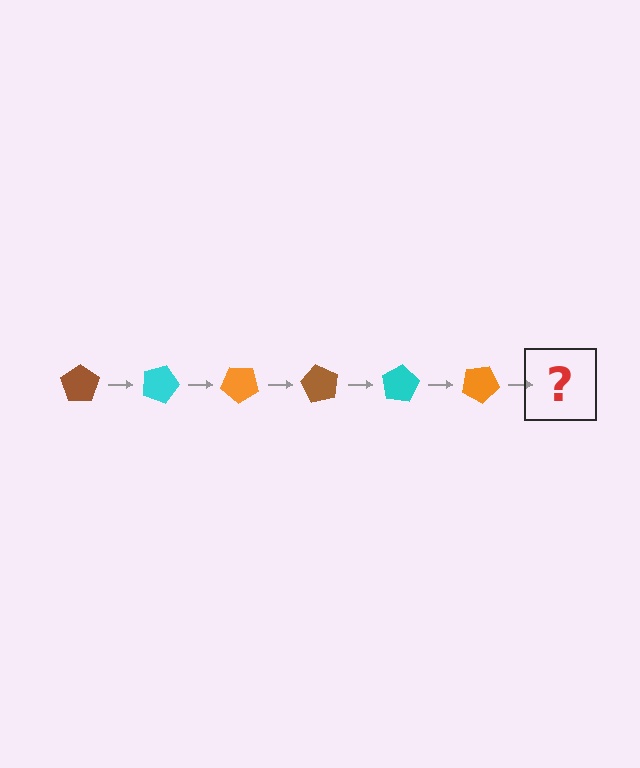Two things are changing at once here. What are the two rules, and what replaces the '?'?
The two rules are that it rotates 20 degrees each step and the color cycles through brown, cyan, and orange. The '?' should be a brown pentagon, rotated 120 degrees from the start.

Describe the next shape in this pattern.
It should be a brown pentagon, rotated 120 degrees from the start.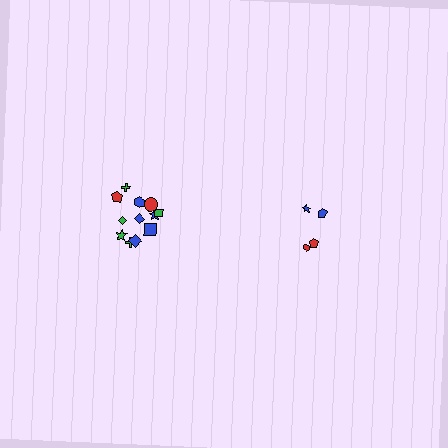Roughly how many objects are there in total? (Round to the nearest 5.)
Roughly 15 objects in total.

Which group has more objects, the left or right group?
The left group.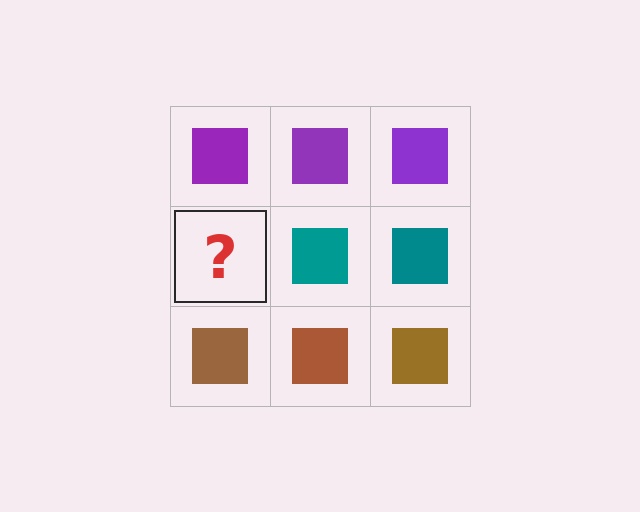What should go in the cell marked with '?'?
The missing cell should contain a teal square.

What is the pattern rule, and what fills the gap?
The rule is that each row has a consistent color. The gap should be filled with a teal square.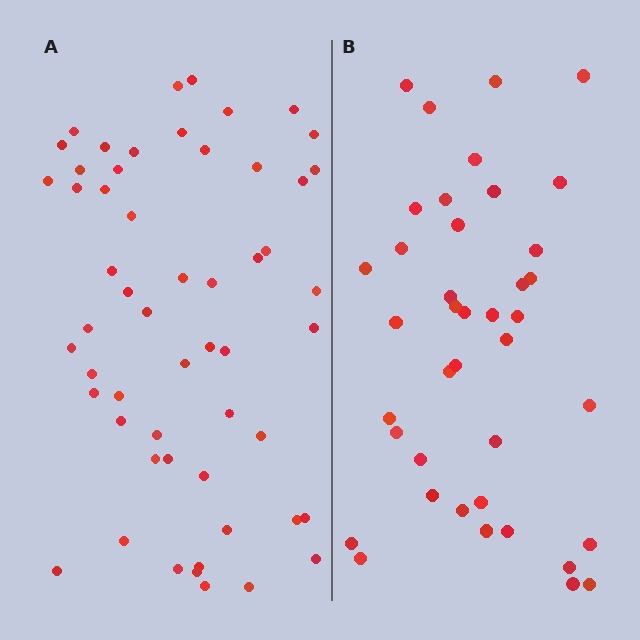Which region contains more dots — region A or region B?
Region A (the left region) has more dots.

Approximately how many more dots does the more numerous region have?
Region A has approximately 15 more dots than region B.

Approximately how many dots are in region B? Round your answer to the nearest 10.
About 40 dots.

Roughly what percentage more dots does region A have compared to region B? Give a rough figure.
About 40% more.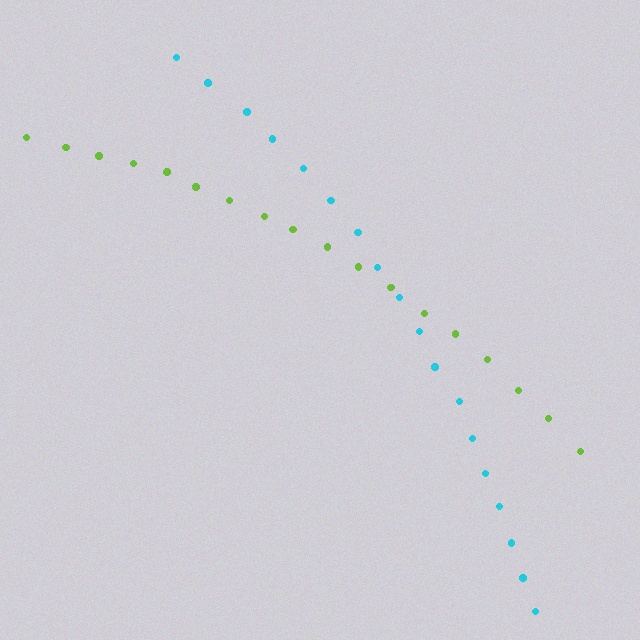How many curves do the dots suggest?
There are 2 distinct paths.